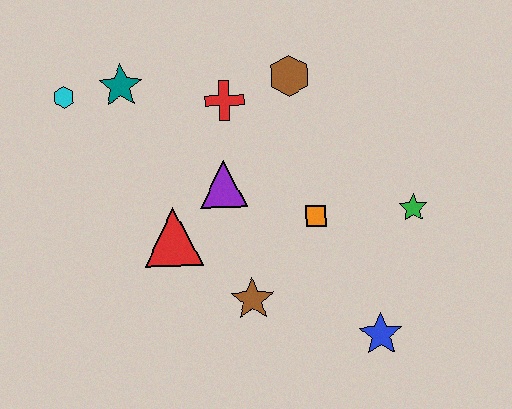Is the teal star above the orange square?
Yes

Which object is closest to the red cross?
The brown hexagon is closest to the red cross.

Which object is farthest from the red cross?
The blue star is farthest from the red cross.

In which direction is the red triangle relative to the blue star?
The red triangle is to the left of the blue star.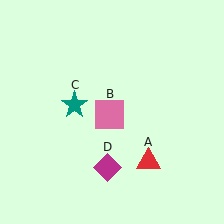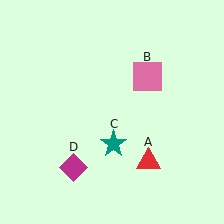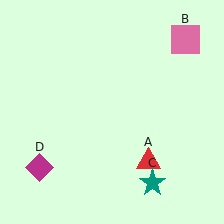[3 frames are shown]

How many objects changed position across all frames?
3 objects changed position: pink square (object B), teal star (object C), magenta diamond (object D).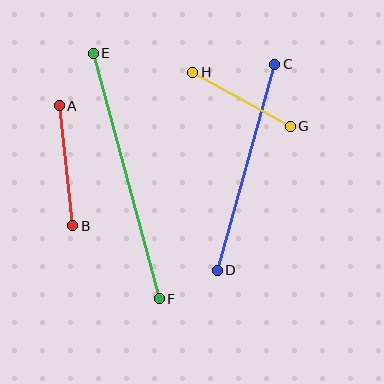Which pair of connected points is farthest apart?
Points E and F are farthest apart.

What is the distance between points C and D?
The distance is approximately 214 pixels.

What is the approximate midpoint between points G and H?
The midpoint is at approximately (242, 99) pixels.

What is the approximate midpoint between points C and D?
The midpoint is at approximately (246, 167) pixels.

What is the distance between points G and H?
The distance is approximately 111 pixels.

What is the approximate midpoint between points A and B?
The midpoint is at approximately (66, 166) pixels.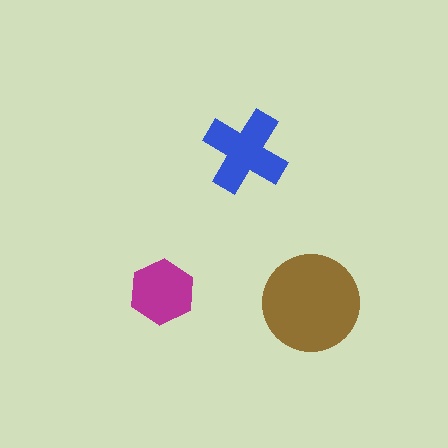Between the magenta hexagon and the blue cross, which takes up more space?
The blue cross.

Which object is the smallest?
The magenta hexagon.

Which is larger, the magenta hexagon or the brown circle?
The brown circle.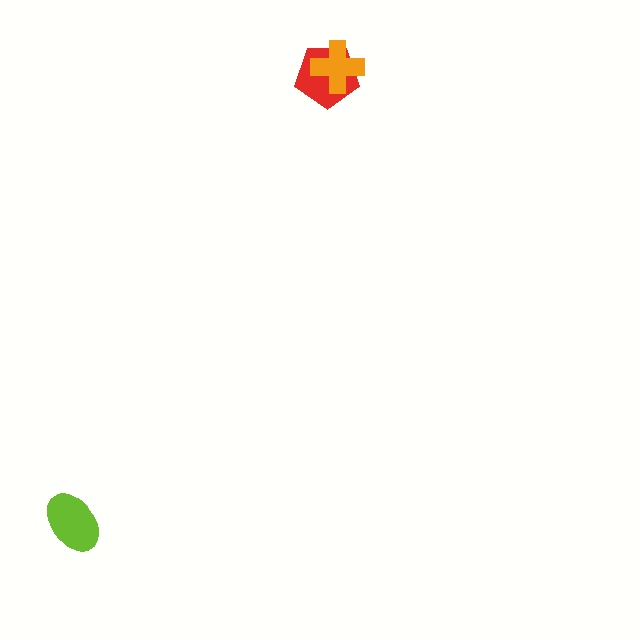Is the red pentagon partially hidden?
Yes, it is partially covered by another shape.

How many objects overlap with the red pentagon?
1 object overlaps with the red pentagon.